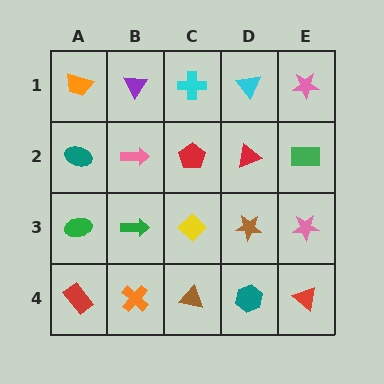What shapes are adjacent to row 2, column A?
An orange trapezoid (row 1, column A), a green ellipse (row 3, column A), a pink arrow (row 2, column B).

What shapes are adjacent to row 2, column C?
A cyan cross (row 1, column C), a yellow diamond (row 3, column C), a pink arrow (row 2, column B), a red triangle (row 2, column D).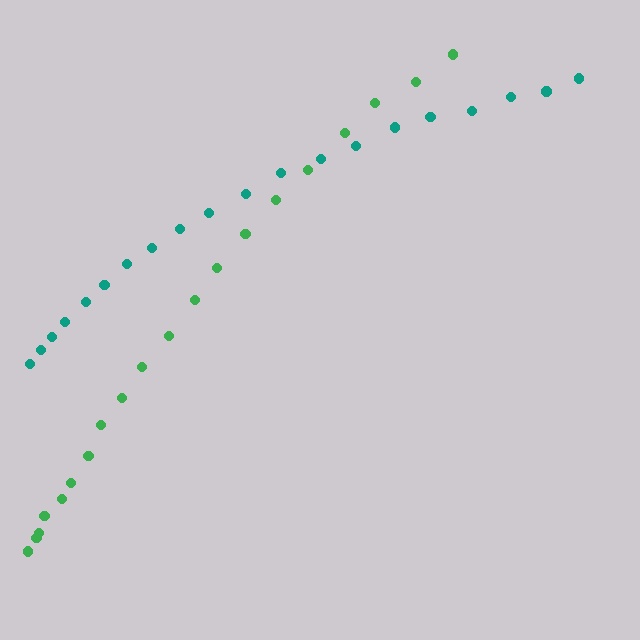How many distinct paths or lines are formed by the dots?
There are 2 distinct paths.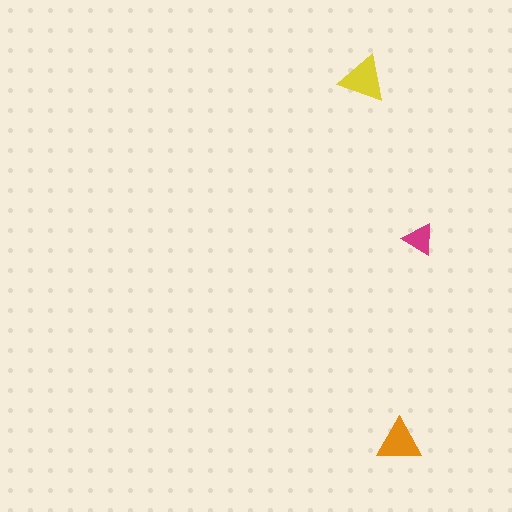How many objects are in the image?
There are 3 objects in the image.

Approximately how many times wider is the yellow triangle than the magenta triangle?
About 1.5 times wider.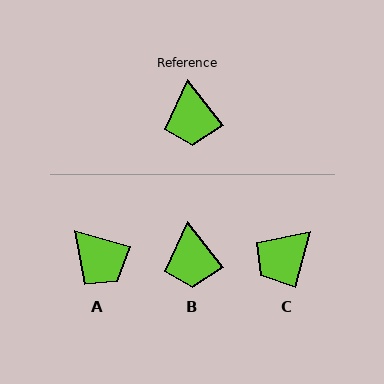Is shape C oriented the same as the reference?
No, it is off by about 52 degrees.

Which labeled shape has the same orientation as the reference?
B.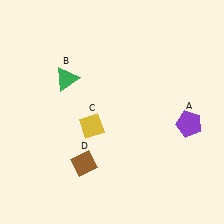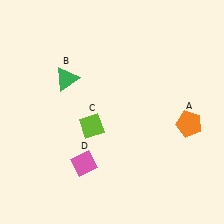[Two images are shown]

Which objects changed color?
A changed from purple to orange. C changed from yellow to lime. D changed from brown to pink.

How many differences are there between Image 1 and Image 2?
There are 3 differences between the two images.